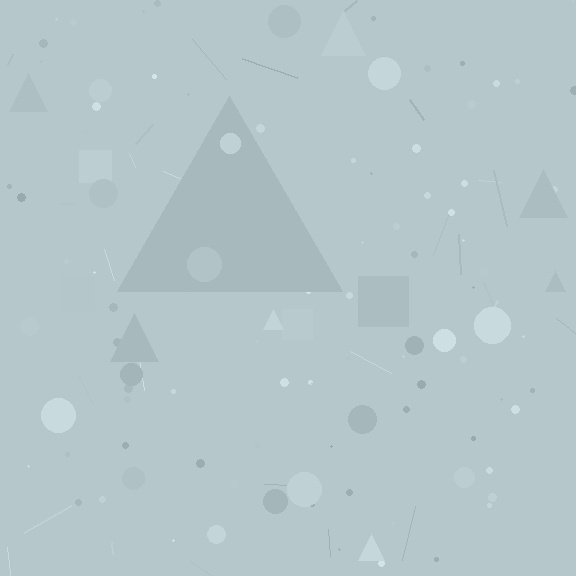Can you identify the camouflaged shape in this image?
The camouflaged shape is a triangle.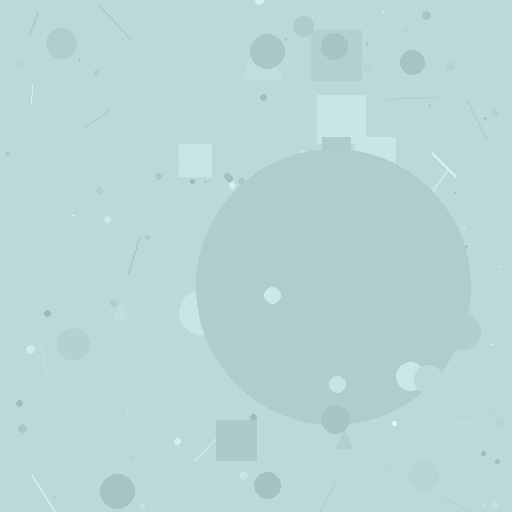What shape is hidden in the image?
A circle is hidden in the image.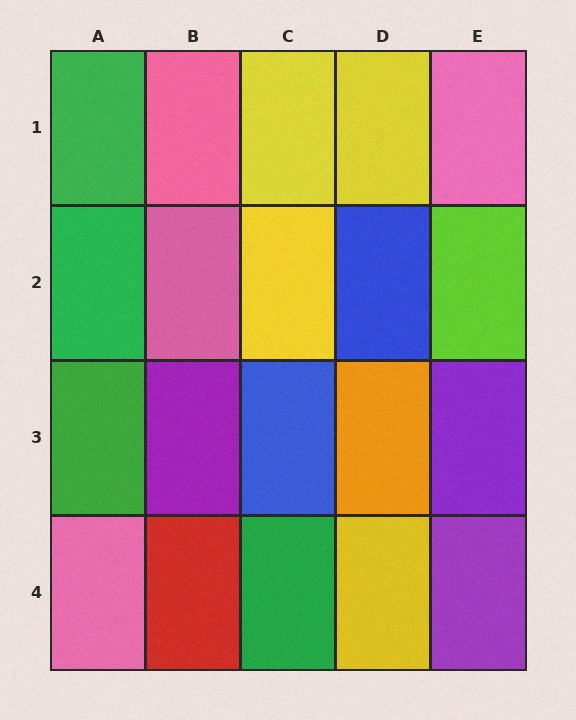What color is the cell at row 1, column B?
Pink.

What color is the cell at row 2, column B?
Pink.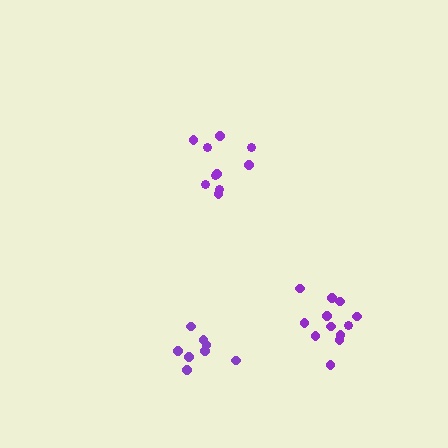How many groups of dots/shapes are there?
There are 3 groups.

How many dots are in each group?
Group 1: 10 dots, Group 2: 8 dots, Group 3: 12 dots (30 total).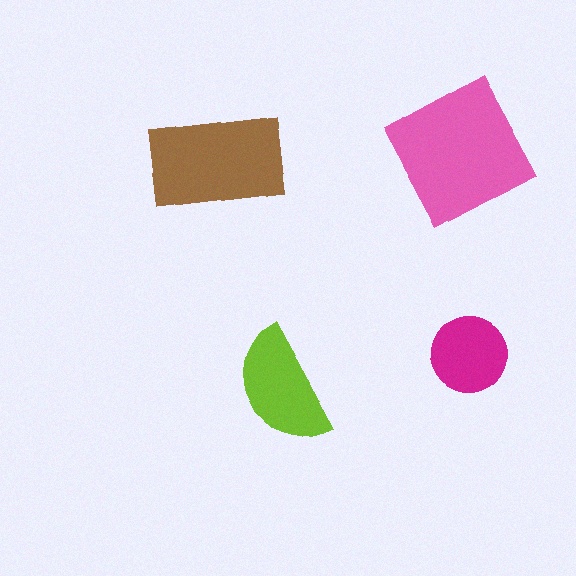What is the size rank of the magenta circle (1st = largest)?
4th.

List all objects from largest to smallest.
The pink square, the brown rectangle, the lime semicircle, the magenta circle.